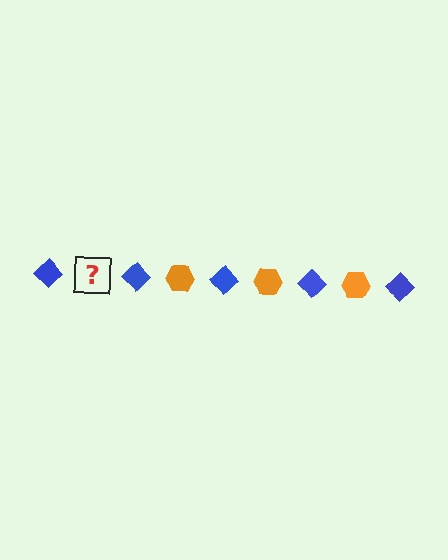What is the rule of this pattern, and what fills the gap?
The rule is that the pattern alternates between blue diamond and orange hexagon. The gap should be filled with an orange hexagon.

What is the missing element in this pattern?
The missing element is an orange hexagon.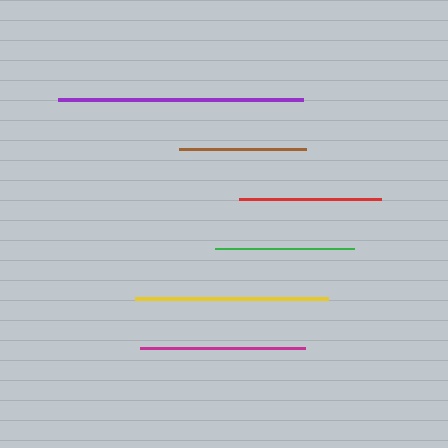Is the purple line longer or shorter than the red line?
The purple line is longer than the red line.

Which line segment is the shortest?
The brown line is the shortest at approximately 126 pixels.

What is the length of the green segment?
The green segment is approximately 138 pixels long.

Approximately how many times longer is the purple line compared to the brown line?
The purple line is approximately 1.9 times the length of the brown line.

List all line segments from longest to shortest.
From longest to shortest: purple, yellow, magenta, red, green, brown.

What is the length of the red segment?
The red segment is approximately 142 pixels long.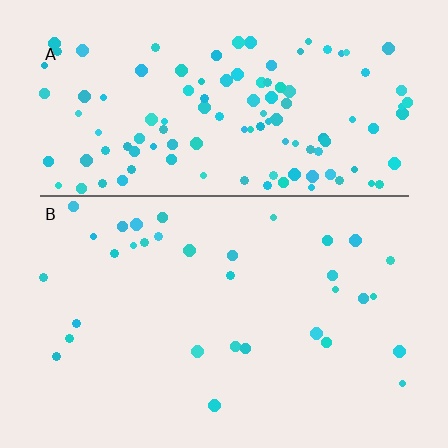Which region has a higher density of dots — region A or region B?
A (the top).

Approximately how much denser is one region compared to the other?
Approximately 3.8× — region A over region B.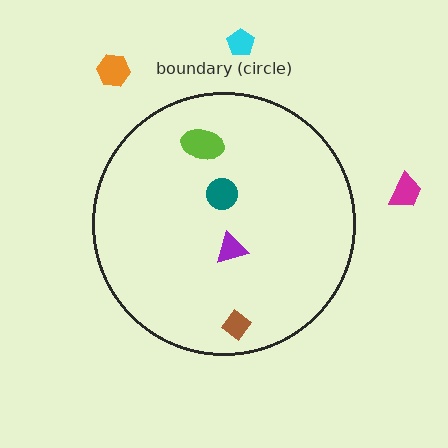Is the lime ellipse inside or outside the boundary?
Inside.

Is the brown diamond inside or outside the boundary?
Inside.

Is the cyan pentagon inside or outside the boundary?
Outside.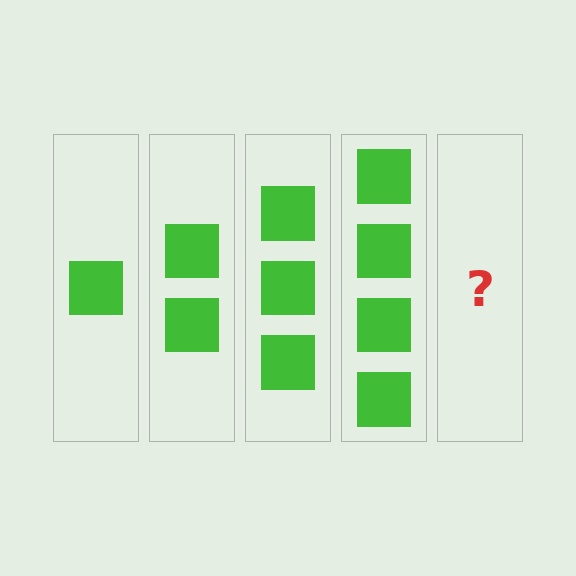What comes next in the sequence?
The next element should be 5 squares.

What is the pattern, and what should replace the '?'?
The pattern is that each step adds one more square. The '?' should be 5 squares.